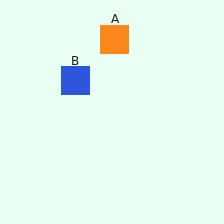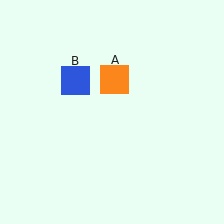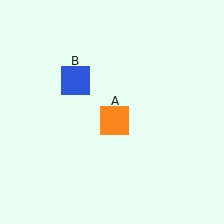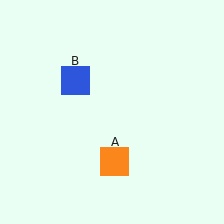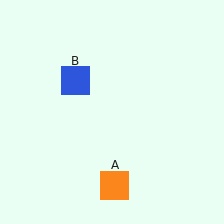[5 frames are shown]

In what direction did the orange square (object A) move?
The orange square (object A) moved down.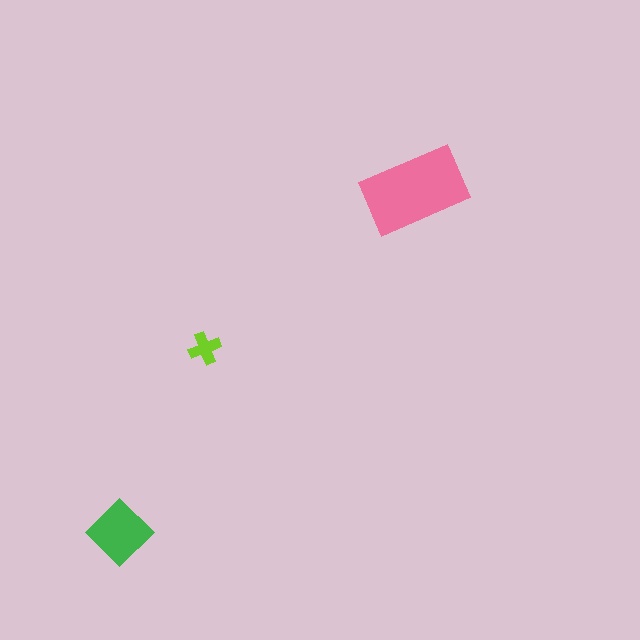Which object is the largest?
The pink rectangle.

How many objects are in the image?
There are 3 objects in the image.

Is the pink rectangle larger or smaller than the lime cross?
Larger.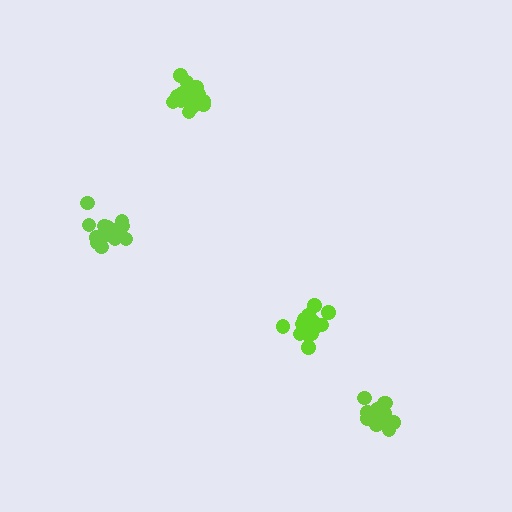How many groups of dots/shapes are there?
There are 4 groups.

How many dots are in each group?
Group 1: 19 dots, Group 2: 19 dots, Group 3: 20 dots, Group 4: 20 dots (78 total).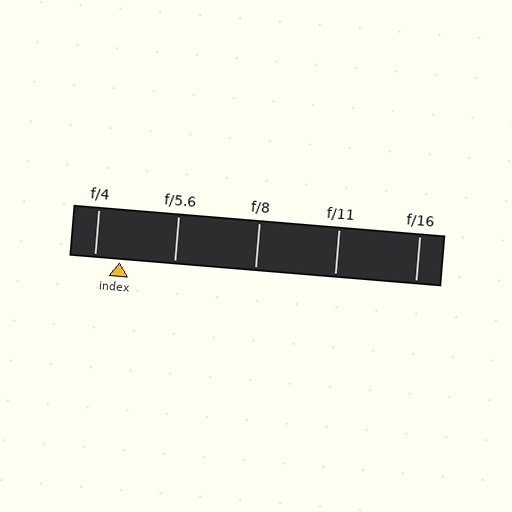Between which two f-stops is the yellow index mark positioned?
The index mark is between f/4 and f/5.6.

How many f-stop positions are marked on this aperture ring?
There are 5 f-stop positions marked.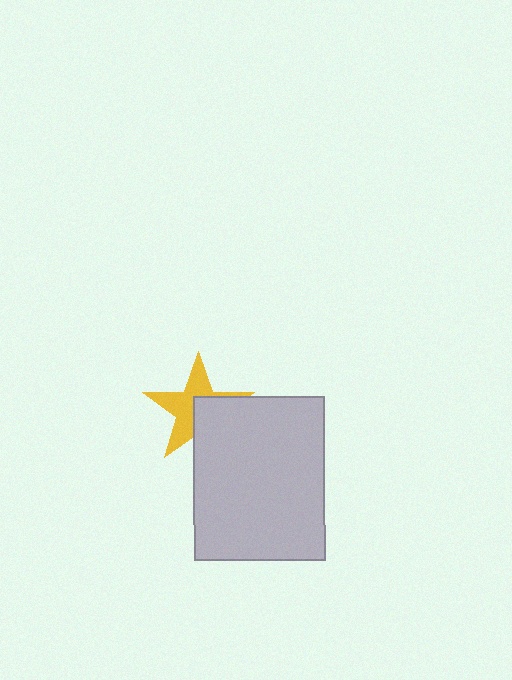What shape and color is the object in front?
The object in front is a light gray rectangle.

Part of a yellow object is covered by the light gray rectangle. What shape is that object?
It is a star.